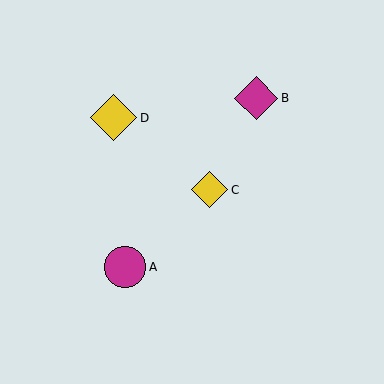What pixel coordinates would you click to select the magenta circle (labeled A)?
Click at (125, 267) to select the magenta circle A.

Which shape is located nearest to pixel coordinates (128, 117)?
The yellow diamond (labeled D) at (114, 118) is nearest to that location.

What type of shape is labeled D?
Shape D is a yellow diamond.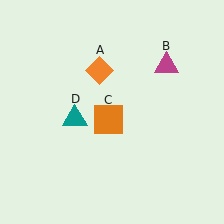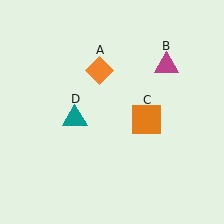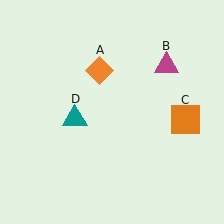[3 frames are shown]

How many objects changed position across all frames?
1 object changed position: orange square (object C).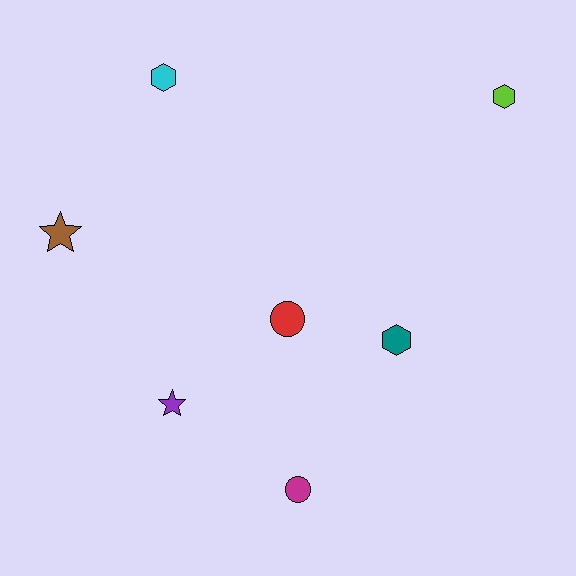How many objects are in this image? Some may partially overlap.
There are 7 objects.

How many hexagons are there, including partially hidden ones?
There are 3 hexagons.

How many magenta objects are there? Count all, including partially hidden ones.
There is 1 magenta object.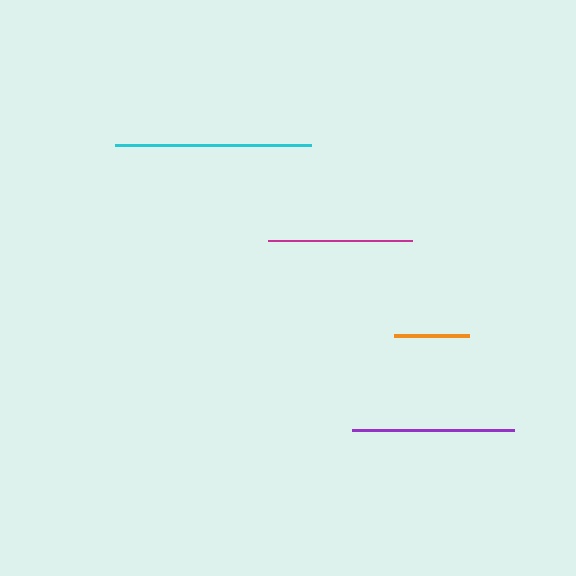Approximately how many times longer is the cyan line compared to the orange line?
The cyan line is approximately 2.6 times the length of the orange line.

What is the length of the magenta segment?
The magenta segment is approximately 144 pixels long.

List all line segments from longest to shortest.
From longest to shortest: cyan, purple, magenta, orange.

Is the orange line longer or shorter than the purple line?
The purple line is longer than the orange line.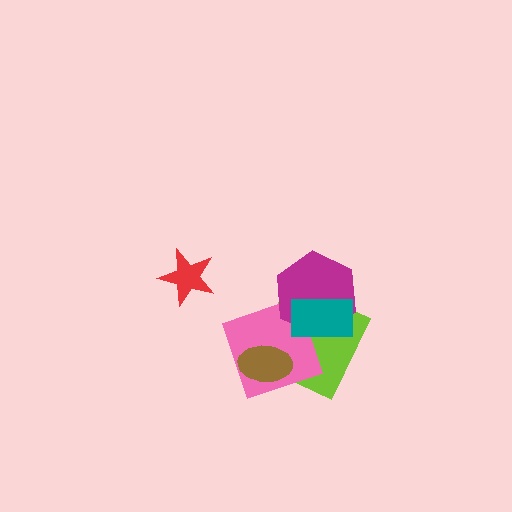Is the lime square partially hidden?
Yes, it is partially covered by another shape.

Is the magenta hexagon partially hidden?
Yes, it is partially covered by another shape.